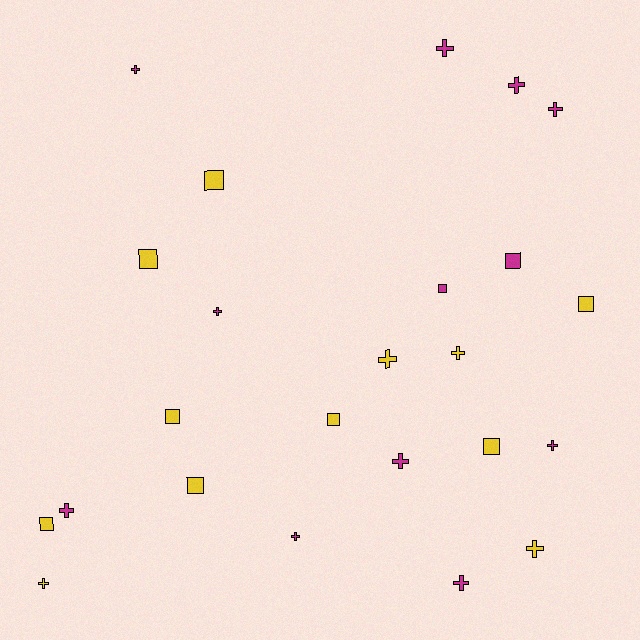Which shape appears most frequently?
Cross, with 14 objects.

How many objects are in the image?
There are 24 objects.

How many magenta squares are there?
There are 2 magenta squares.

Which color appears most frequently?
Magenta, with 12 objects.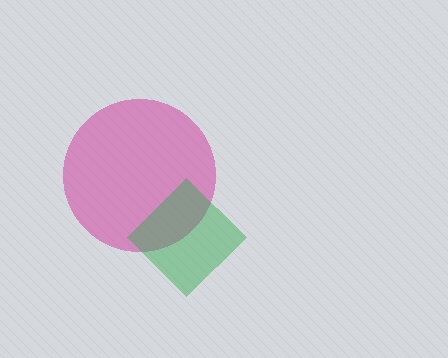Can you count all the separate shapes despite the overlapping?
Yes, there are 2 separate shapes.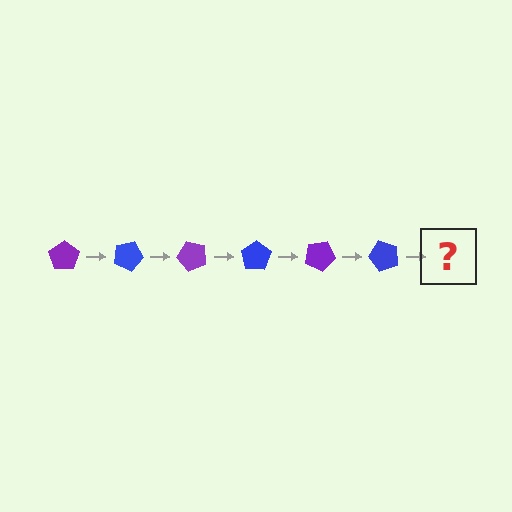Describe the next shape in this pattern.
It should be a purple pentagon, rotated 150 degrees from the start.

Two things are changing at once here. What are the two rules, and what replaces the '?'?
The two rules are that it rotates 25 degrees each step and the color cycles through purple and blue. The '?' should be a purple pentagon, rotated 150 degrees from the start.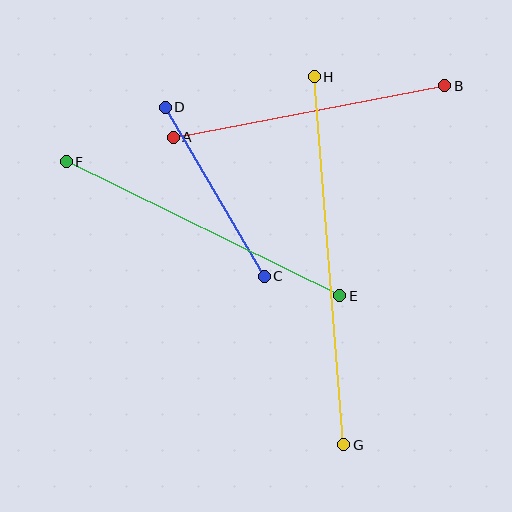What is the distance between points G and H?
The distance is approximately 369 pixels.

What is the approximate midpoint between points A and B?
The midpoint is at approximately (309, 112) pixels.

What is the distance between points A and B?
The distance is approximately 276 pixels.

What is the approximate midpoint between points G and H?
The midpoint is at approximately (329, 261) pixels.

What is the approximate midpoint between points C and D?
The midpoint is at approximately (215, 192) pixels.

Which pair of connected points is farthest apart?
Points G and H are farthest apart.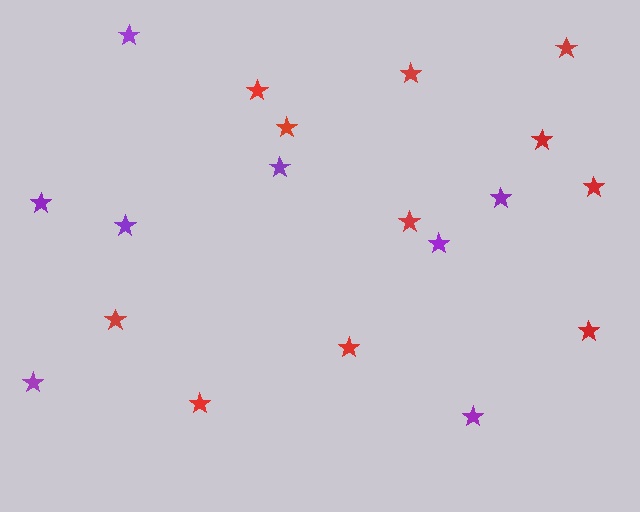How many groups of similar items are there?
There are 2 groups: one group of red stars (11) and one group of purple stars (8).